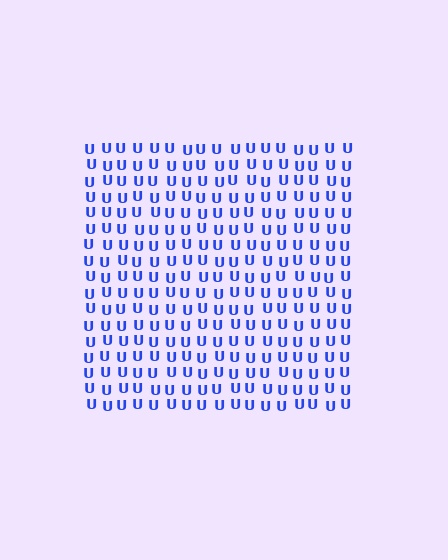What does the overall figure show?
The overall figure shows a square.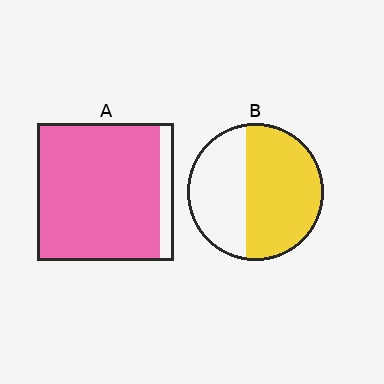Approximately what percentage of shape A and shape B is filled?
A is approximately 90% and B is approximately 60%.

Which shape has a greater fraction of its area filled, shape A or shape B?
Shape A.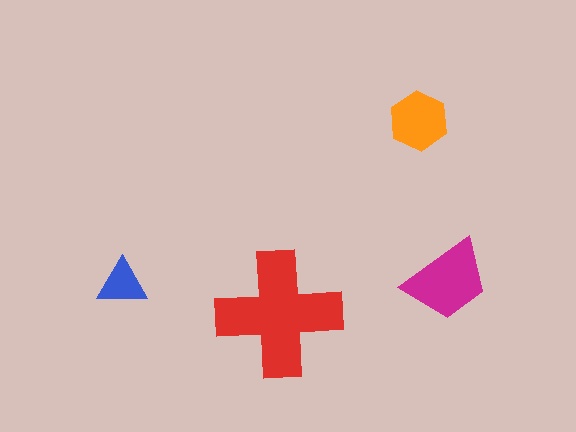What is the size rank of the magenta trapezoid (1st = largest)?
2nd.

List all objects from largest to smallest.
The red cross, the magenta trapezoid, the orange hexagon, the blue triangle.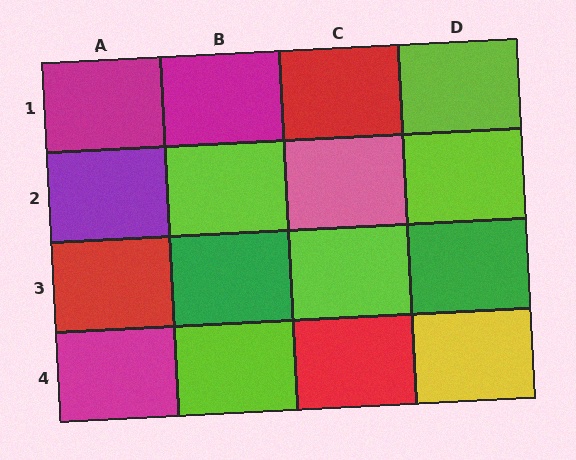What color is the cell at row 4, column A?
Magenta.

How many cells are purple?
1 cell is purple.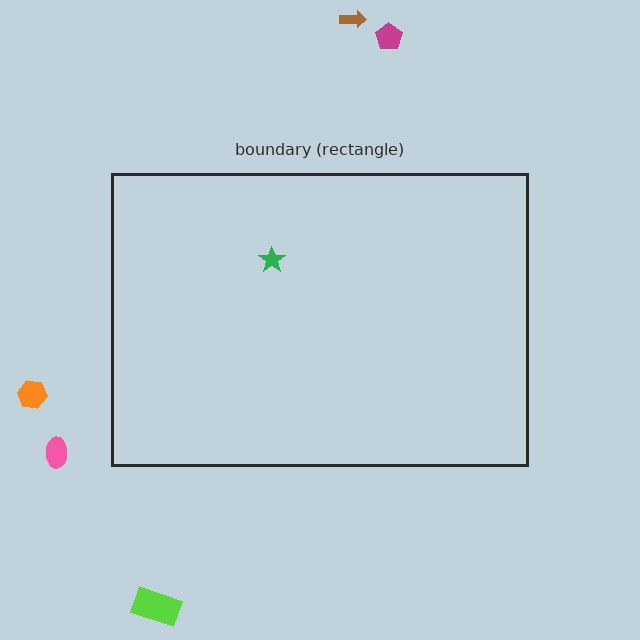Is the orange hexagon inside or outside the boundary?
Outside.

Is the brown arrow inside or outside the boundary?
Outside.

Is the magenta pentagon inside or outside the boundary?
Outside.